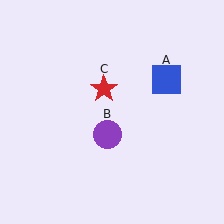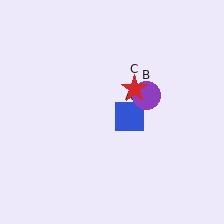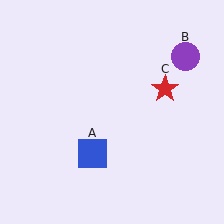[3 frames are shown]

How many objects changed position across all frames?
3 objects changed position: blue square (object A), purple circle (object B), red star (object C).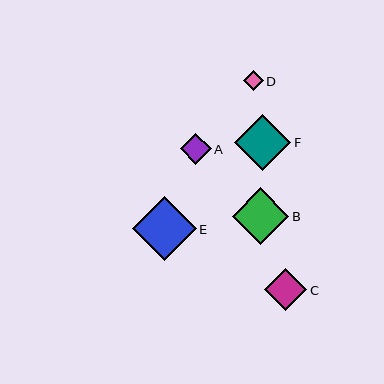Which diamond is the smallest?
Diamond D is the smallest with a size of approximately 20 pixels.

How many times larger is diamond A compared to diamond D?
Diamond A is approximately 1.5 times the size of diamond D.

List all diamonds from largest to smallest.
From largest to smallest: E, F, B, C, A, D.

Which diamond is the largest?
Diamond E is the largest with a size of approximately 64 pixels.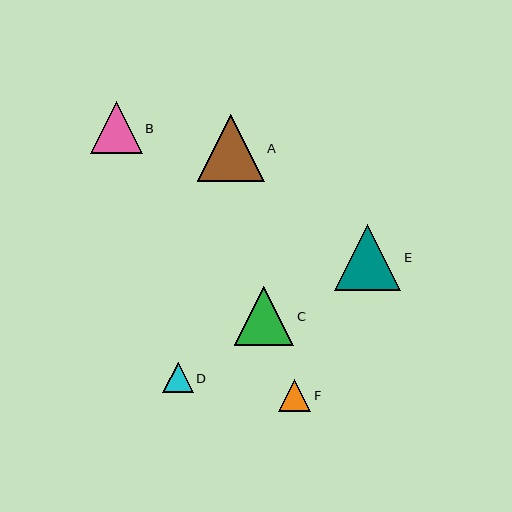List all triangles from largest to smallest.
From largest to smallest: A, E, C, B, F, D.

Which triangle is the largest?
Triangle A is the largest with a size of approximately 67 pixels.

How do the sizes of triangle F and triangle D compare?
Triangle F and triangle D are approximately the same size.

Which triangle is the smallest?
Triangle D is the smallest with a size of approximately 31 pixels.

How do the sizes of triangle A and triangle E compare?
Triangle A and triangle E are approximately the same size.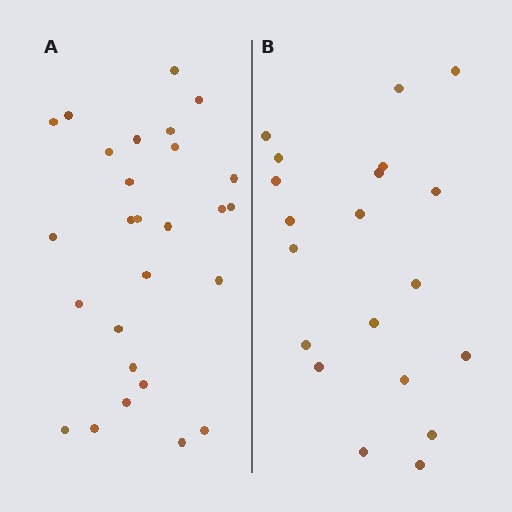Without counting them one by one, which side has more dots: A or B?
Region A (the left region) has more dots.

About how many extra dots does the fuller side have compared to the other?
Region A has roughly 8 or so more dots than region B.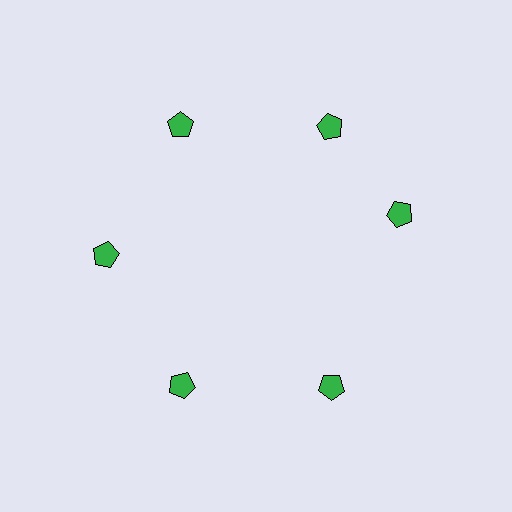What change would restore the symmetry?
The symmetry would be restored by rotating it back into even spacing with its neighbors so that all 6 pentagons sit at equal angles and equal distance from the center.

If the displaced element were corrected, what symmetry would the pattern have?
It would have 6-fold rotational symmetry — the pattern would map onto itself every 60 degrees.